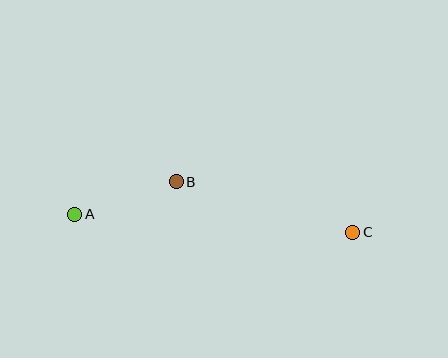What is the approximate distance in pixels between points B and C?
The distance between B and C is approximately 183 pixels.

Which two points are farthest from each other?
Points A and C are farthest from each other.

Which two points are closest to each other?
Points A and B are closest to each other.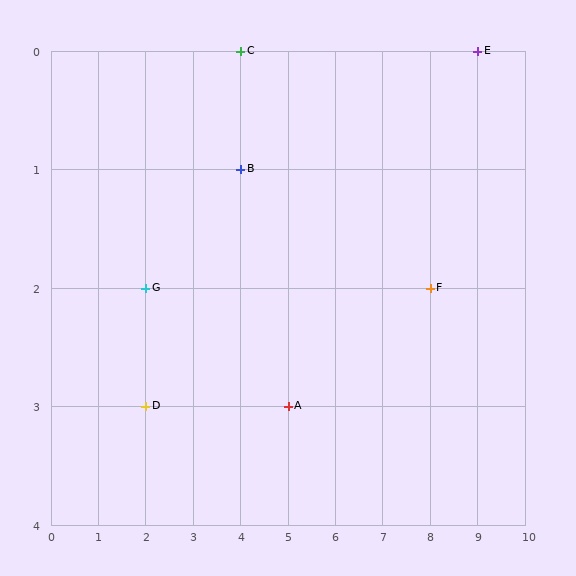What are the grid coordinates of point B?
Point B is at grid coordinates (4, 1).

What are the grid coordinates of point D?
Point D is at grid coordinates (2, 3).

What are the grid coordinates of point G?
Point G is at grid coordinates (2, 2).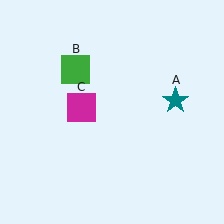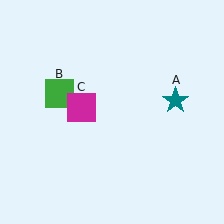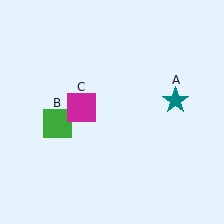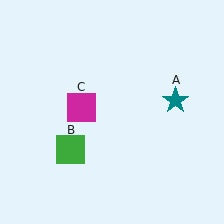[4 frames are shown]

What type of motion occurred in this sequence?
The green square (object B) rotated counterclockwise around the center of the scene.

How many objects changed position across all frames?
1 object changed position: green square (object B).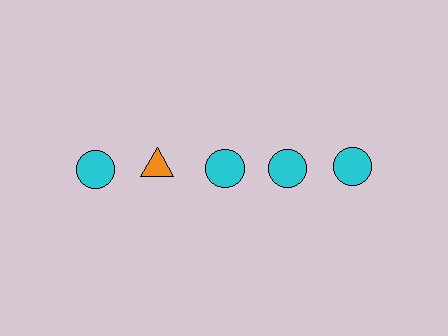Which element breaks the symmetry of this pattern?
The orange triangle in the top row, second from left column breaks the symmetry. All other shapes are cyan circles.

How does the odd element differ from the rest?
It differs in both color (orange instead of cyan) and shape (triangle instead of circle).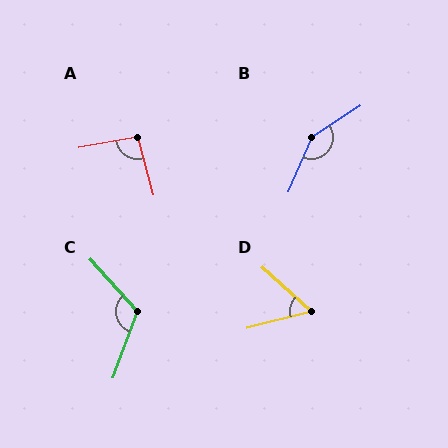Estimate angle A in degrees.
Approximately 94 degrees.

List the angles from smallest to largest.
D (56°), A (94°), C (118°), B (147°).